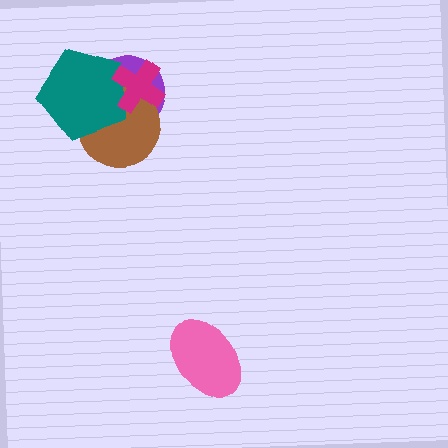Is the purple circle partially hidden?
Yes, it is partially covered by another shape.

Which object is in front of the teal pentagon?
The magenta cross is in front of the teal pentagon.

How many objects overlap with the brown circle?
3 objects overlap with the brown circle.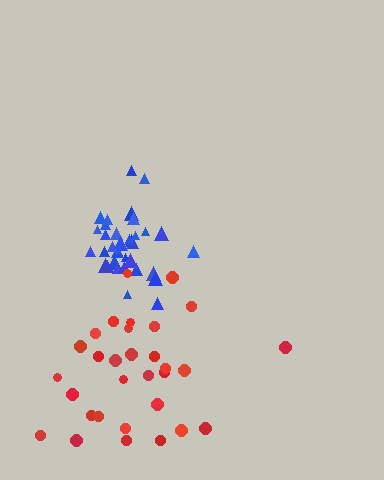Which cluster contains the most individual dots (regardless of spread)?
Blue (35).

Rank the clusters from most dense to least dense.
blue, red.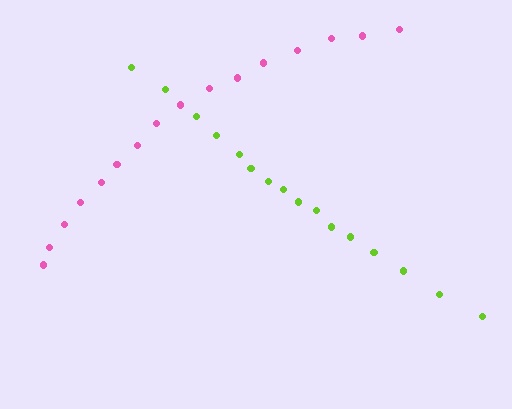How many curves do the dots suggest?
There are 2 distinct paths.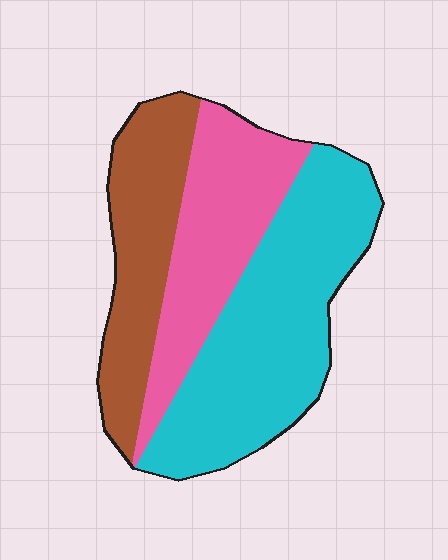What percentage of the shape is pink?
Pink takes up between a quarter and a half of the shape.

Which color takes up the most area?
Cyan, at roughly 45%.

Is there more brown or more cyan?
Cyan.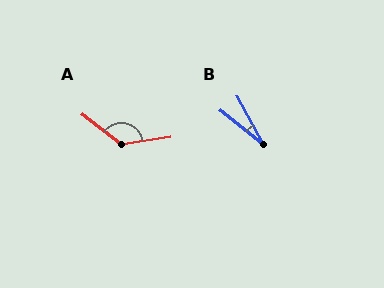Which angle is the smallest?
B, at approximately 23 degrees.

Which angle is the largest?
A, at approximately 134 degrees.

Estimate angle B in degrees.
Approximately 23 degrees.